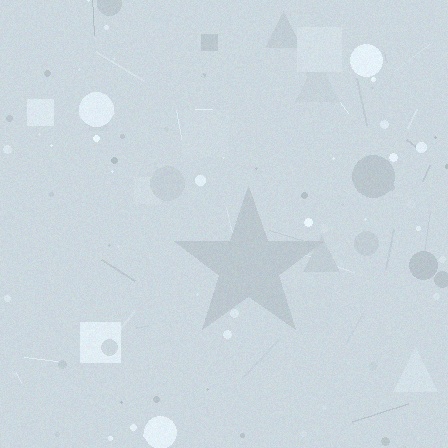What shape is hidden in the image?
A star is hidden in the image.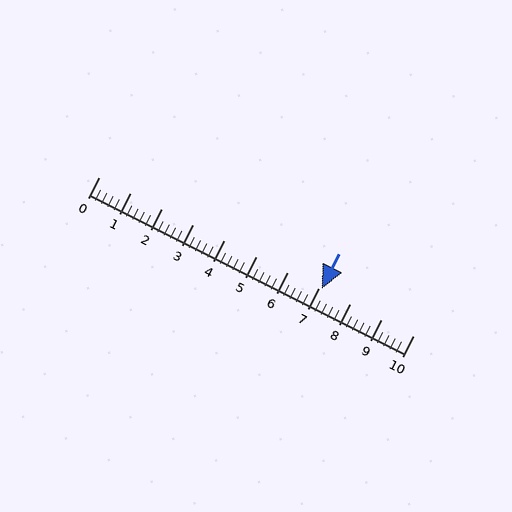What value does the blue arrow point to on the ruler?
The blue arrow points to approximately 7.1.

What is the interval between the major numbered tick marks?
The major tick marks are spaced 1 units apart.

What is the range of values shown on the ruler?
The ruler shows values from 0 to 10.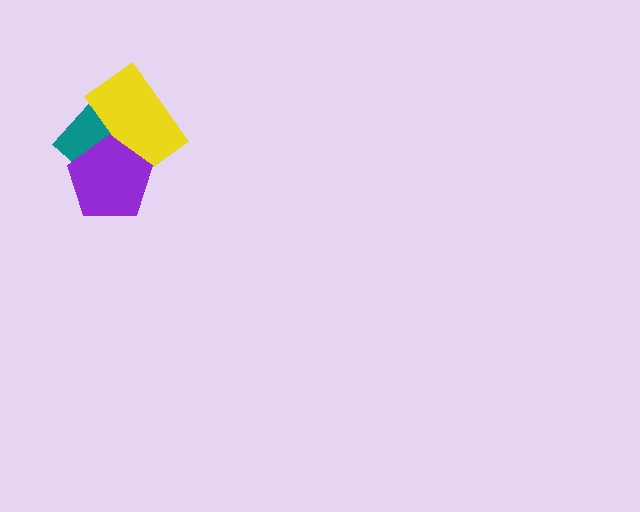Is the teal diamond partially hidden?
Yes, it is partially covered by another shape.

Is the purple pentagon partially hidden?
No, no other shape covers it.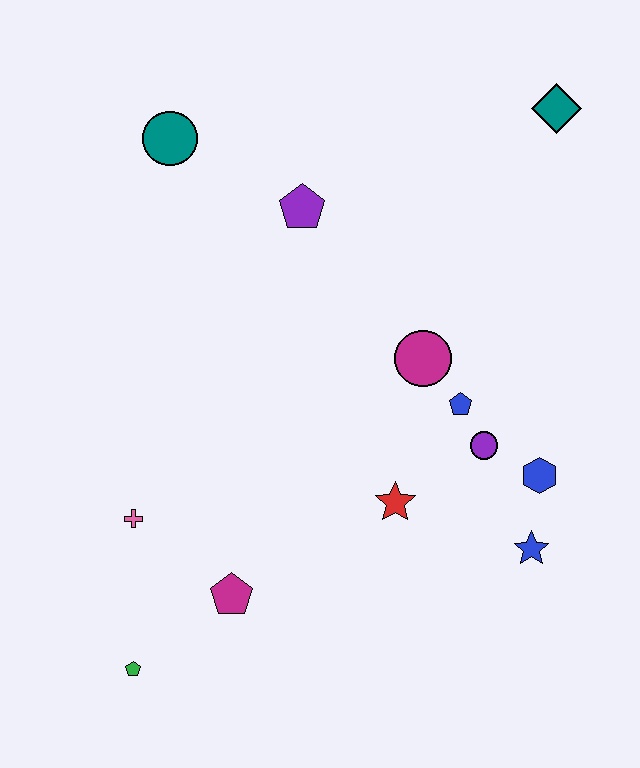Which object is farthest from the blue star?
The teal circle is farthest from the blue star.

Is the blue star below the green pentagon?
No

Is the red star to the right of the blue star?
No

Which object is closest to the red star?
The purple circle is closest to the red star.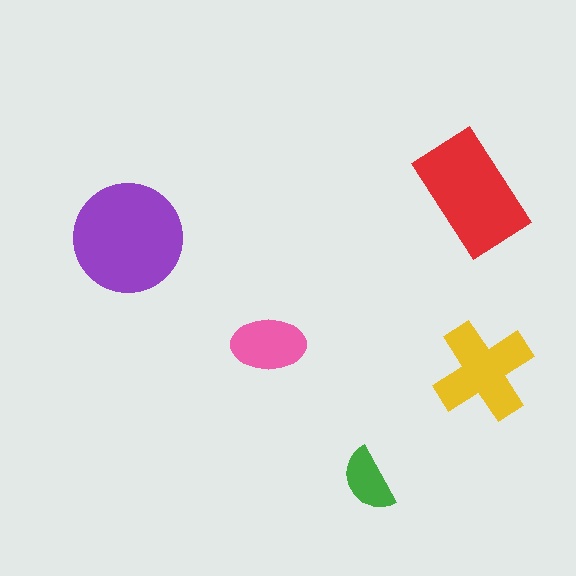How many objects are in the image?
There are 5 objects in the image.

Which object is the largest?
The purple circle.